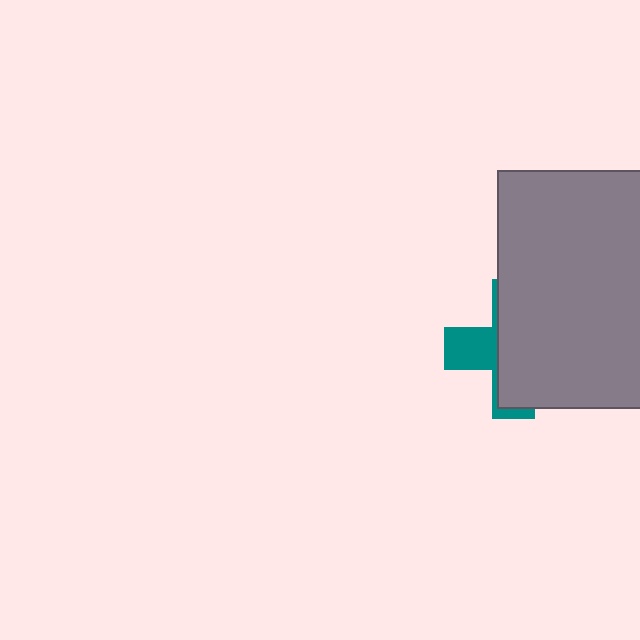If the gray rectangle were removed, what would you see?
You would see the complete teal cross.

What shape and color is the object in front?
The object in front is a gray rectangle.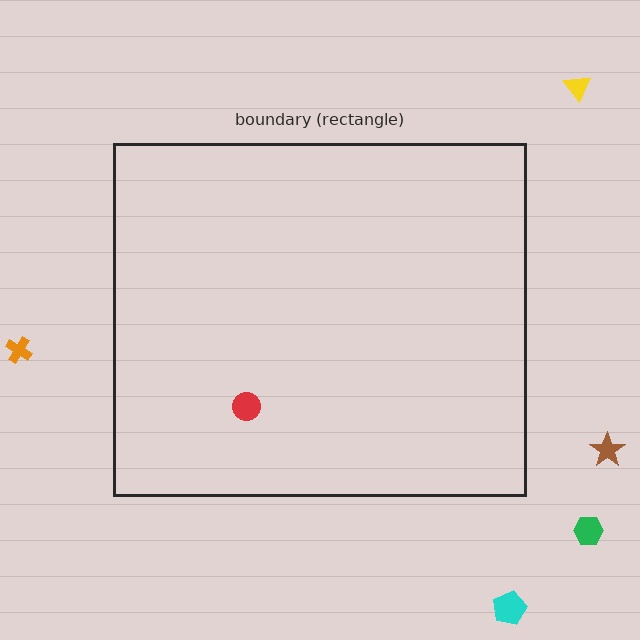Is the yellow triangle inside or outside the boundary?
Outside.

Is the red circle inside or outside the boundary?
Inside.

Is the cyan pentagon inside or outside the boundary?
Outside.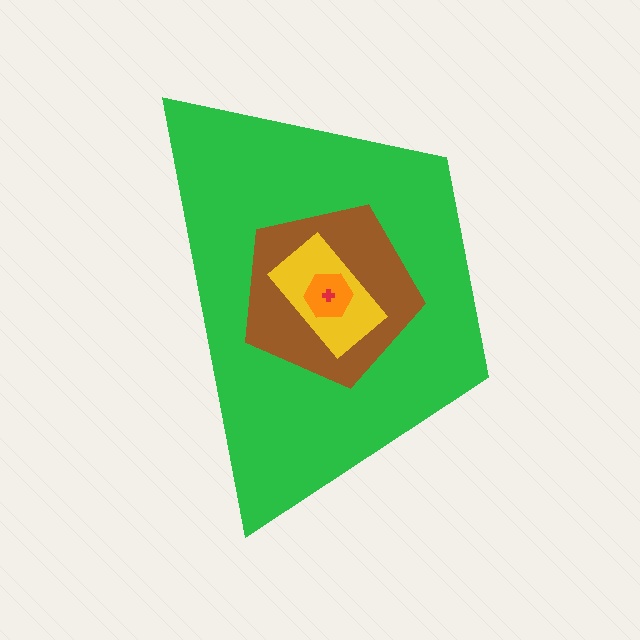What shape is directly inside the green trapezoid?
The brown pentagon.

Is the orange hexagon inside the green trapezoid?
Yes.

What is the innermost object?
The red cross.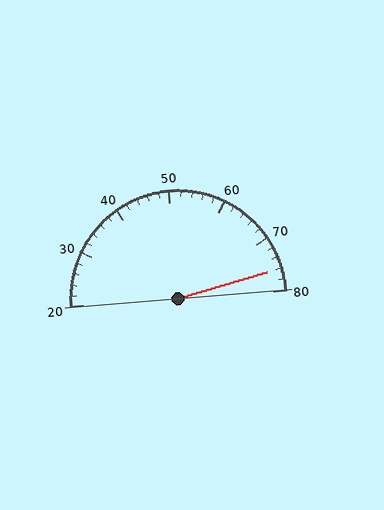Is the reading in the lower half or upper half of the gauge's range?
The reading is in the upper half of the range (20 to 80).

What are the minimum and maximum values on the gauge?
The gauge ranges from 20 to 80.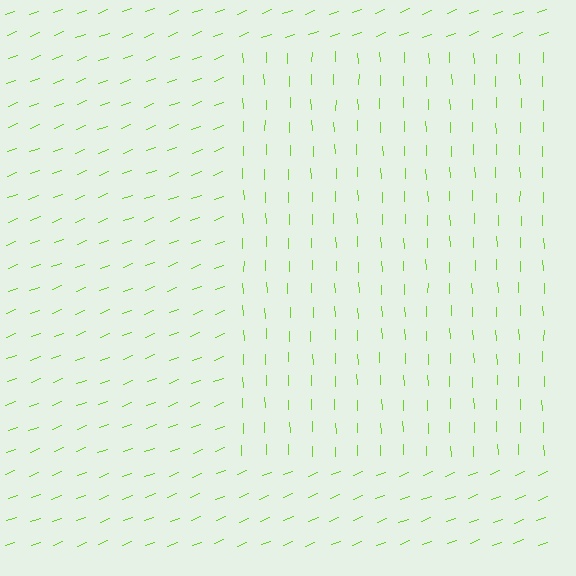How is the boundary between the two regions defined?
The boundary is defined purely by a change in line orientation (approximately 70 degrees difference). All lines are the same color and thickness.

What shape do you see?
I see a rectangle.